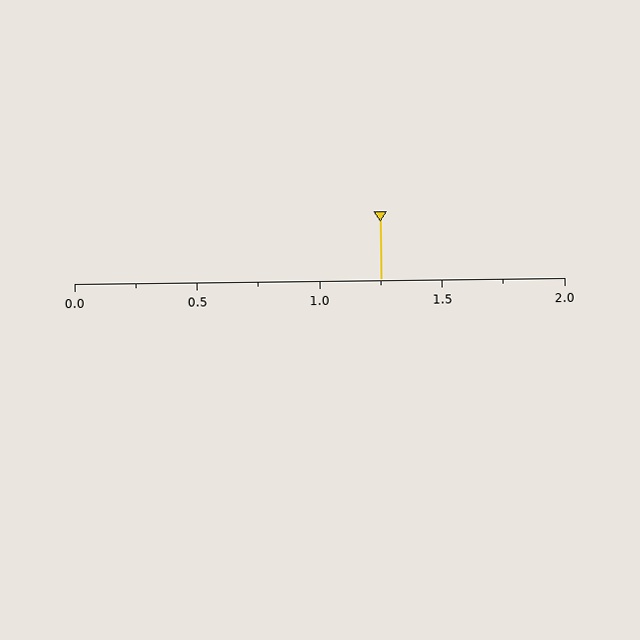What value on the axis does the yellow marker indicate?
The marker indicates approximately 1.25.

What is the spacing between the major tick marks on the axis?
The major ticks are spaced 0.5 apart.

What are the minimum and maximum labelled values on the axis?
The axis runs from 0.0 to 2.0.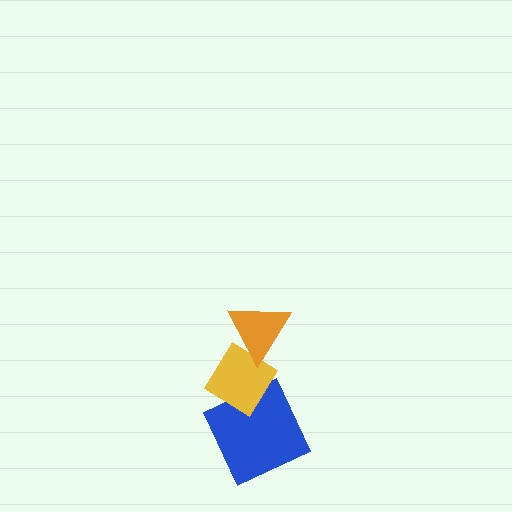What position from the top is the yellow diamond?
The yellow diamond is 2nd from the top.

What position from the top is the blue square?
The blue square is 3rd from the top.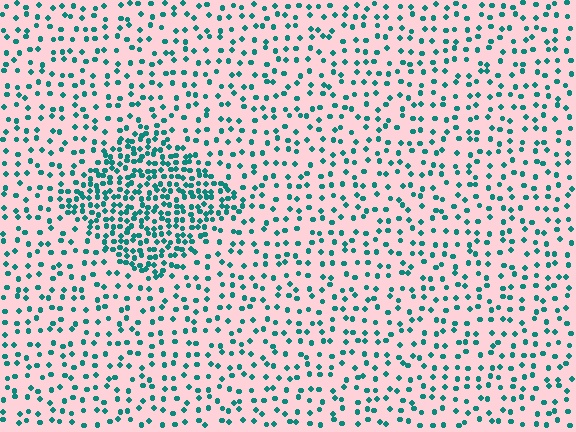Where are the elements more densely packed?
The elements are more densely packed inside the diamond boundary.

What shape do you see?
I see a diamond.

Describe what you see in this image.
The image contains small teal elements arranged at two different densities. A diamond-shaped region is visible where the elements are more densely packed than the surrounding area.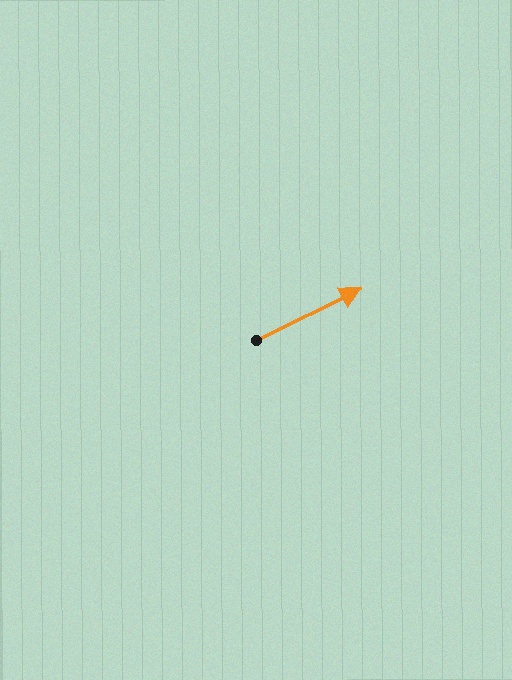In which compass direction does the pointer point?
Northeast.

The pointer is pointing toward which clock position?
Roughly 2 o'clock.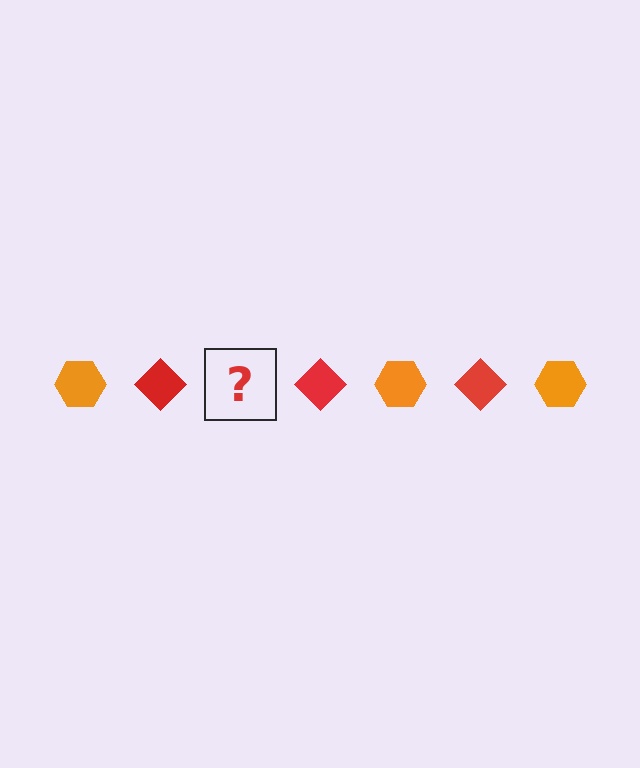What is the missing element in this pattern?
The missing element is an orange hexagon.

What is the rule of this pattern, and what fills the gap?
The rule is that the pattern alternates between orange hexagon and red diamond. The gap should be filled with an orange hexagon.